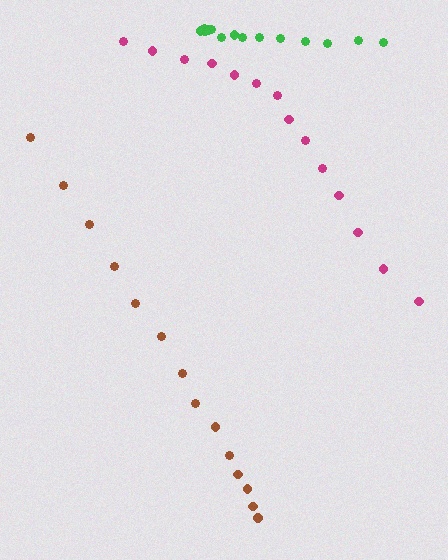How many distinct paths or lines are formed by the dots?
There are 3 distinct paths.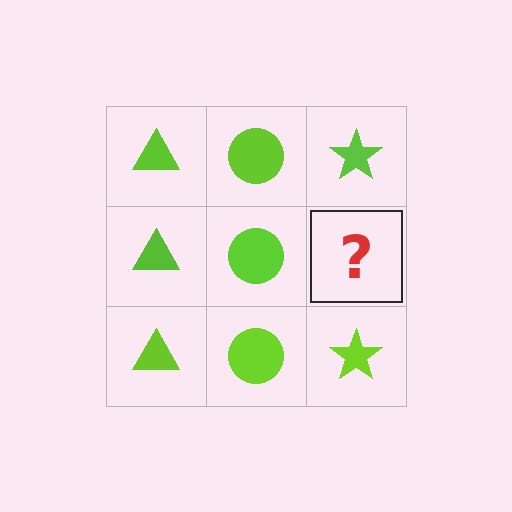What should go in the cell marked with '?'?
The missing cell should contain a lime star.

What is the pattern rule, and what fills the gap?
The rule is that each column has a consistent shape. The gap should be filled with a lime star.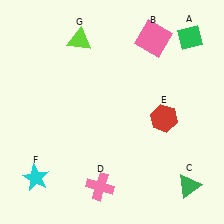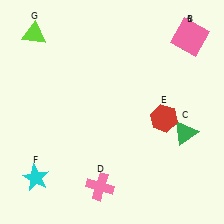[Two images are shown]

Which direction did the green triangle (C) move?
The green triangle (C) moved up.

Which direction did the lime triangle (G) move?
The lime triangle (G) moved left.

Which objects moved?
The objects that moved are: the pink square (B), the green triangle (C), the lime triangle (G).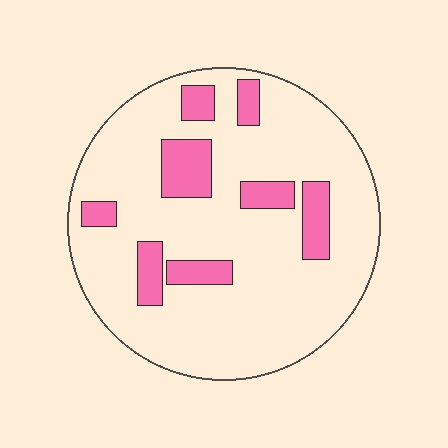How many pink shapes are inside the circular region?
8.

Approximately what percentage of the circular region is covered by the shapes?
Approximately 15%.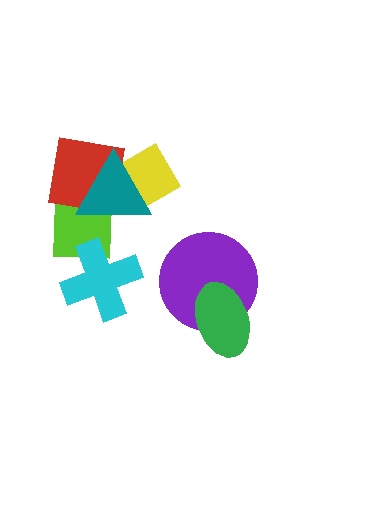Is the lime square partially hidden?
Yes, it is partially covered by another shape.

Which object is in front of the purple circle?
The green ellipse is in front of the purple circle.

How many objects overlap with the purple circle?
1 object overlaps with the purple circle.